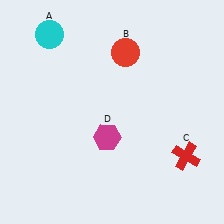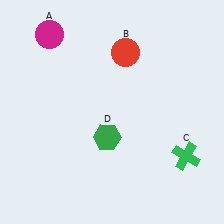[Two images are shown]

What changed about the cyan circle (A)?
In Image 1, A is cyan. In Image 2, it changed to magenta.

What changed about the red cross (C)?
In Image 1, C is red. In Image 2, it changed to green.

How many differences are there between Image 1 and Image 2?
There are 3 differences between the two images.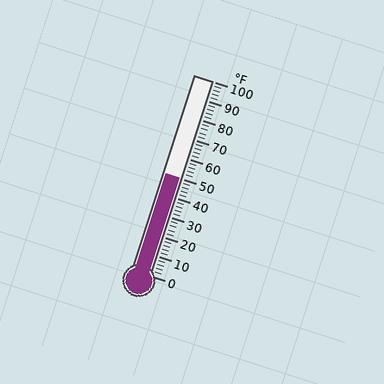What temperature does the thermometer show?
The thermometer shows approximately 50°F.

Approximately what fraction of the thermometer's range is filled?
The thermometer is filled to approximately 50% of its range.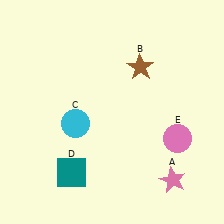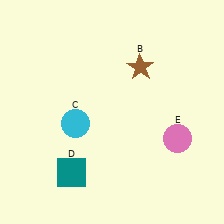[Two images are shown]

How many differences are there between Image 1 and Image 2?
There is 1 difference between the two images.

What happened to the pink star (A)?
The pink star (A) was removed in Image 2. It was in the bottom-right area of Image 1.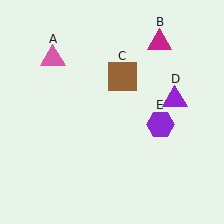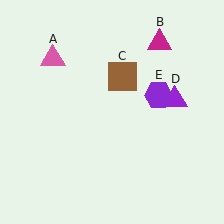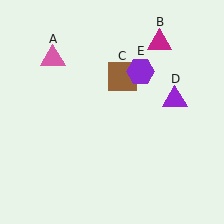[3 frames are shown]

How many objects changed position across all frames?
1 object changed position: purple hexagon (object E).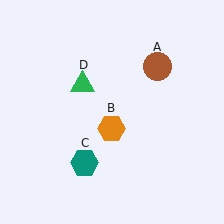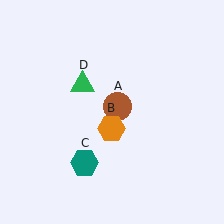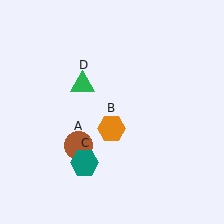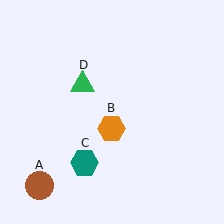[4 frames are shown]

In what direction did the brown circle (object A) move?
The brown circle (object A) moved down and to the left.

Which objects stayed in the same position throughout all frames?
Orange hexagon (object B) and teal hexagon (object C) and green triangle (object D) remained stationary.